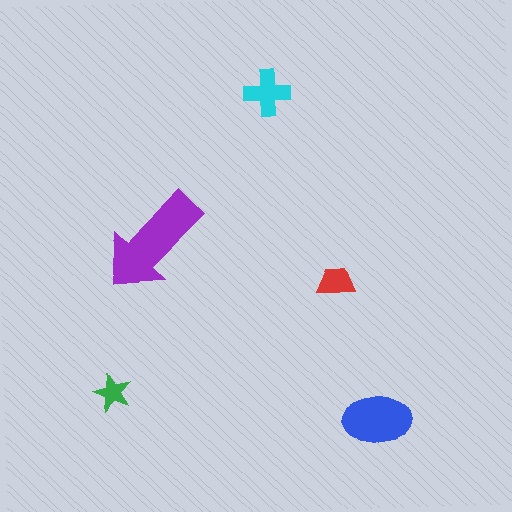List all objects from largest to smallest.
The purple arrow, the blue ellipse, the cyan cross, the red trapezoid, the green star.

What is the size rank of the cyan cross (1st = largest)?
3rd.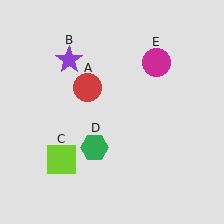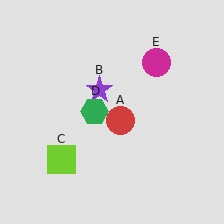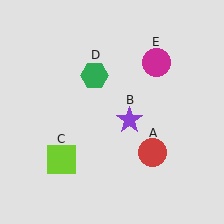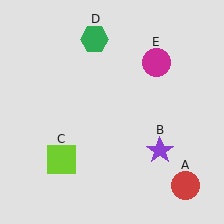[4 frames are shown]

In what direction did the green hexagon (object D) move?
The green hexagon (object D) moved up.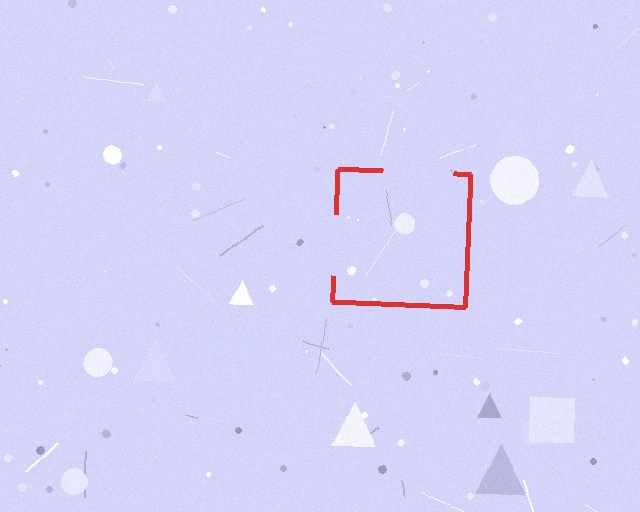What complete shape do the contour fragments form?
The contour fragments form a square.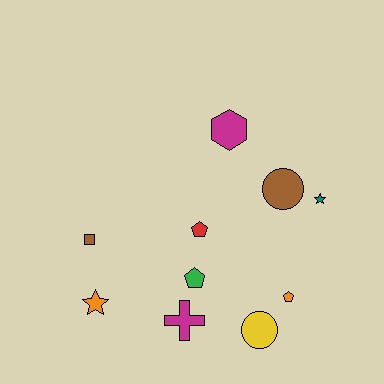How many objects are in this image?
There are 10 objects.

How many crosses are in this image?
There is 1 cross.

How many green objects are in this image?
There is 1 green object.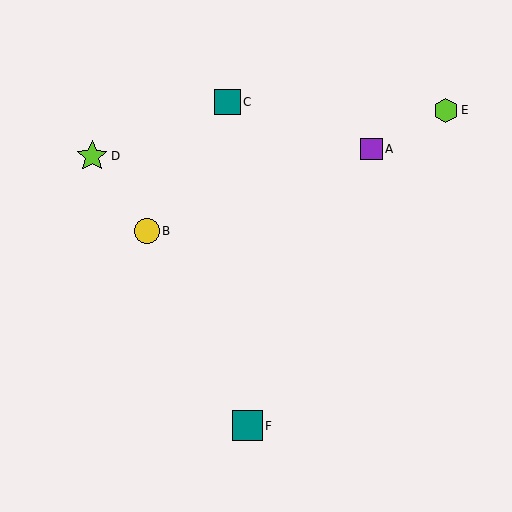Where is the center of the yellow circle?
The center of the yellow circle is at (147, 231).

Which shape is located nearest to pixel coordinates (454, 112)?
The lime hexagon (labeled E) at (446, 110) is nearest to that location.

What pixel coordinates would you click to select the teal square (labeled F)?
Click at (247, 426) to select the teal square F.